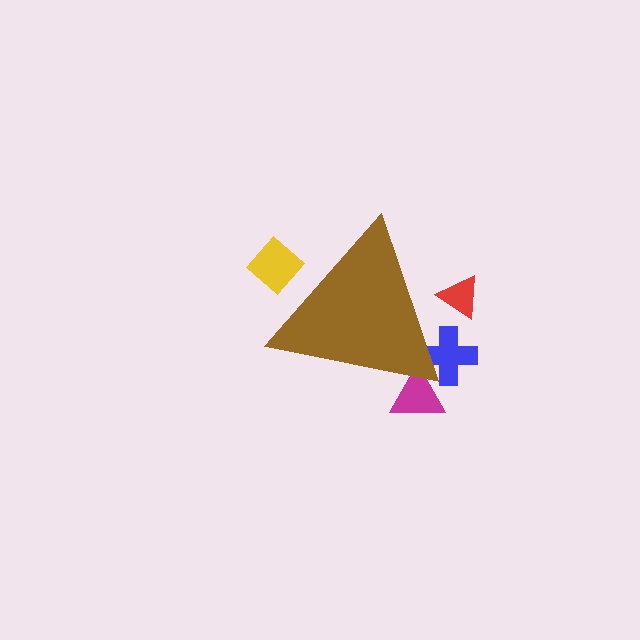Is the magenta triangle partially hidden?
Yes, the magenta triangle is partially hidden behind the brown triangle.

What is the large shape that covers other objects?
A brown triangle.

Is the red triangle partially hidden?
Yes, the red triangle is partially hidden behind the brown triangle.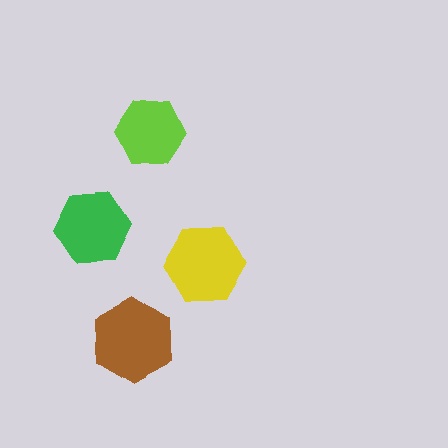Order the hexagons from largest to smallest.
the brown one, the yellow one, the green one, the lime one.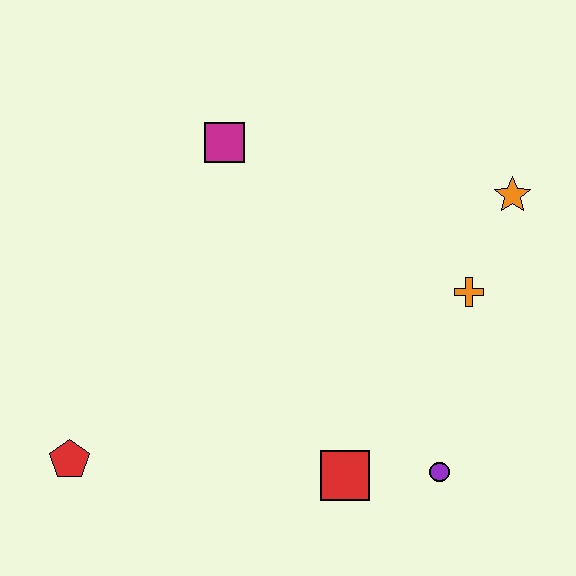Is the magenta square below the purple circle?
No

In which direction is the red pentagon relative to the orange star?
The red pentagon is to the left of the orange star.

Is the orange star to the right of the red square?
Yes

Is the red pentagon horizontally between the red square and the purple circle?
No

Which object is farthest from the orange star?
The red pentagon is farthest from the orange star.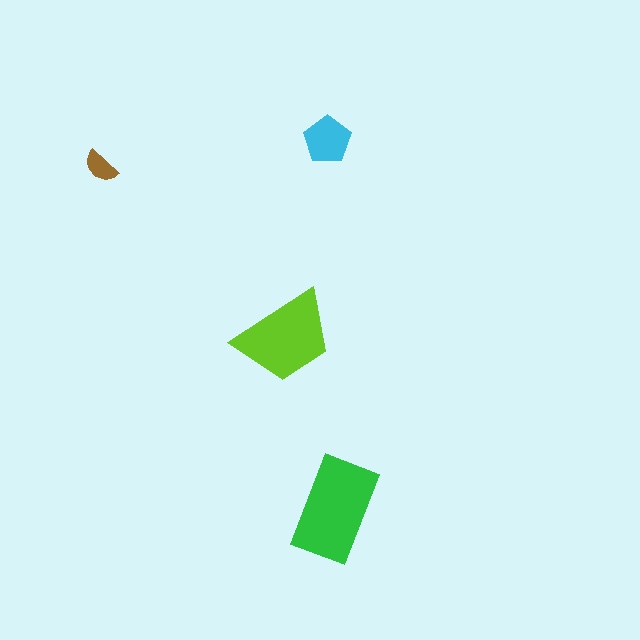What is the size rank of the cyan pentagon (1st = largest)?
3rd.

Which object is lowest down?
The green rectangle is bottommost.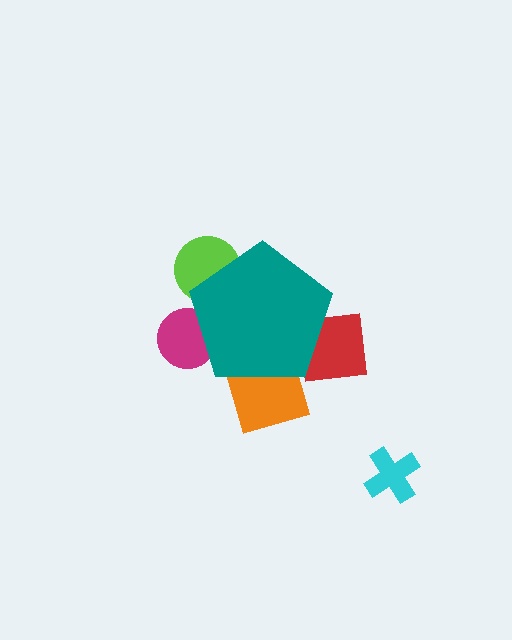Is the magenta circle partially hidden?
Yes, the magenta circle is partially hidden behind the teal pentagon.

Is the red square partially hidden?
Yes, the red square is partially hidden behind the teal pentagon.